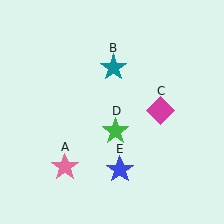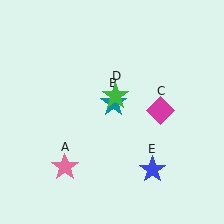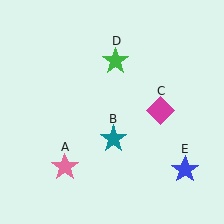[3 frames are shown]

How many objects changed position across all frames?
3 objects changed position: teal star (object B), green star (object D), blue star (object E).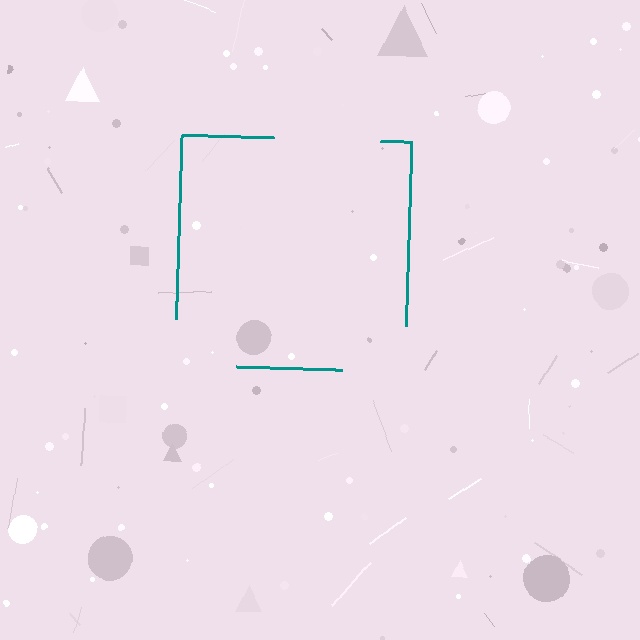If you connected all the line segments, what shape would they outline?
They would outline a square.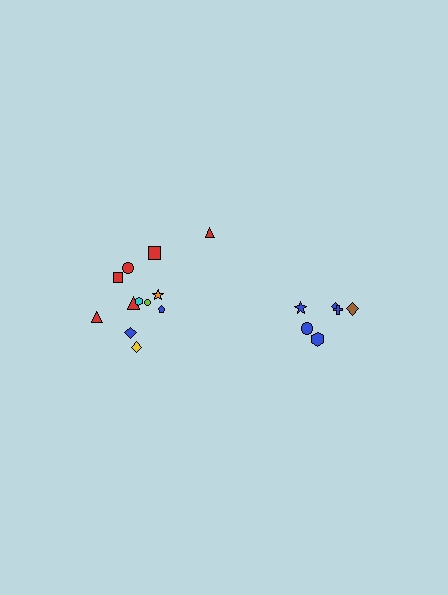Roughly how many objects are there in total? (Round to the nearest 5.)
Roughly 20 objects in total.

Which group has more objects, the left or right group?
The left group.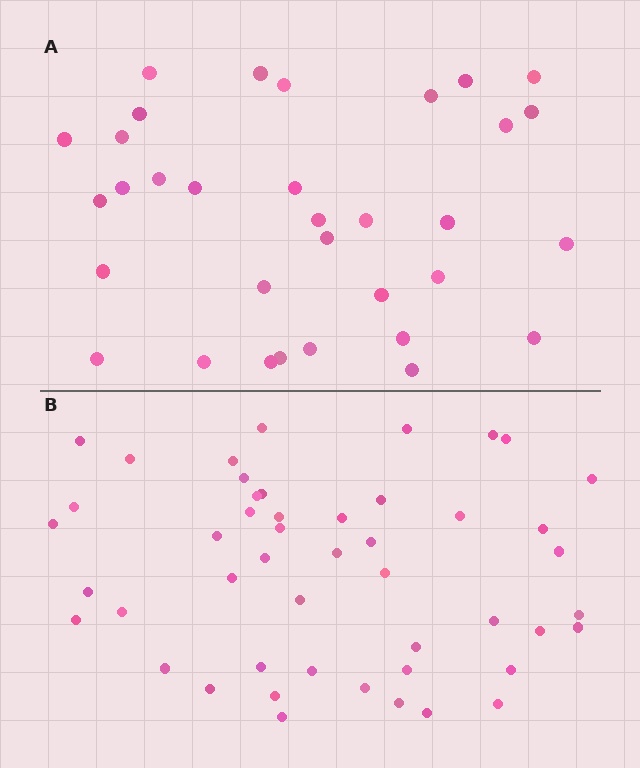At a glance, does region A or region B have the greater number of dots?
Region B (the bottom region) has more dots.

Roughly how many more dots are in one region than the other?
Region B has approximately 15 more dots than region A.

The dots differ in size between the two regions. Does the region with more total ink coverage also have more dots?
No. Region A has more total ink coverage because its dots are larger, but region B actually contains more individual dots. Total area can be misleading — the number of items is what matters here.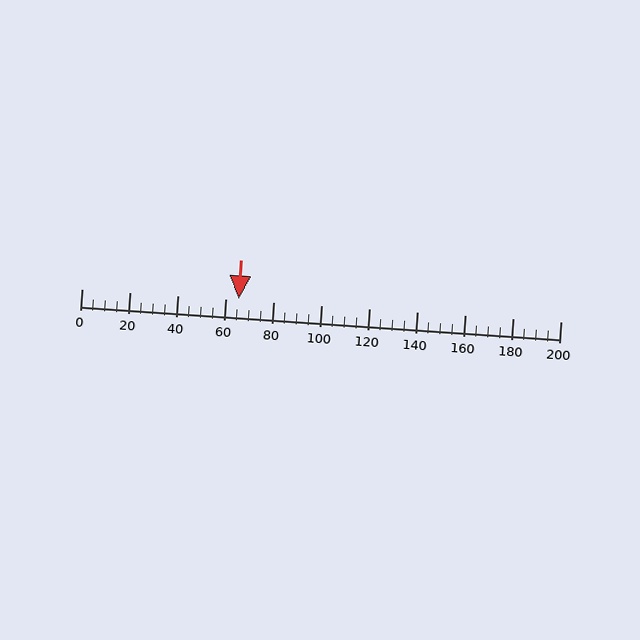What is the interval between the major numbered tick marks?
The major tick marks are spaced 20 units apart.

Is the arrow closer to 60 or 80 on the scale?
The arrow is closer to 60.